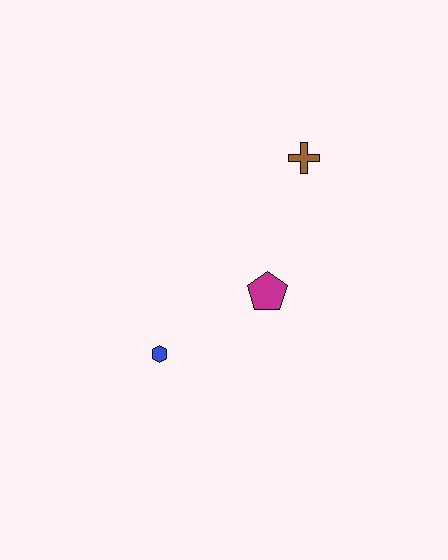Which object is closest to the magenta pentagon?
The blue hexagon is closest to the magenta pentagon.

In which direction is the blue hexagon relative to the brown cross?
The blue hexagon is below the brown cross.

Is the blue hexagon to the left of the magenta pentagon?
Yes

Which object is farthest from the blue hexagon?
The brown cross is farthest from the blue hexagon.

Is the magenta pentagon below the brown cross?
Yes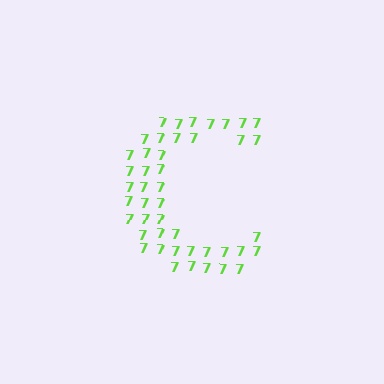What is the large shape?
The large shape is the letter C.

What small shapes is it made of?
It is made of small digit 7's.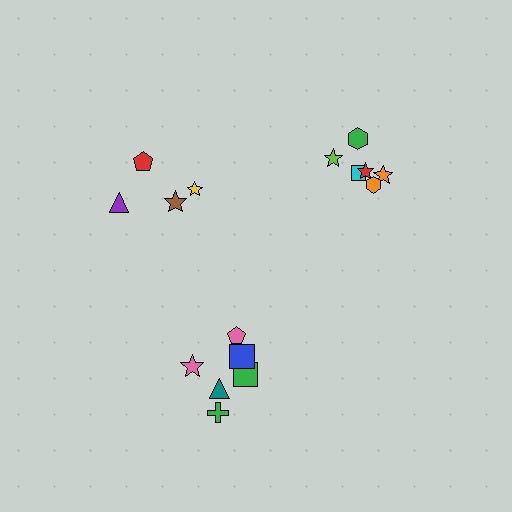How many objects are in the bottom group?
There are 6 objects.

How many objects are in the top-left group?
There are 4 objects.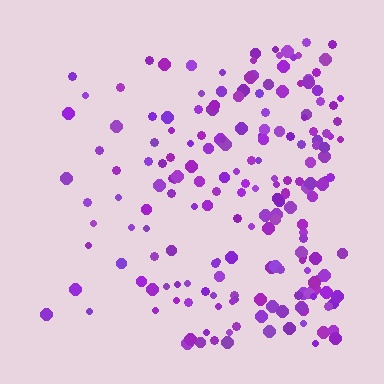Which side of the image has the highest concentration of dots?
The right.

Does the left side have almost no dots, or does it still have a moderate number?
Still a moderate number, just noticeably fewer than the right.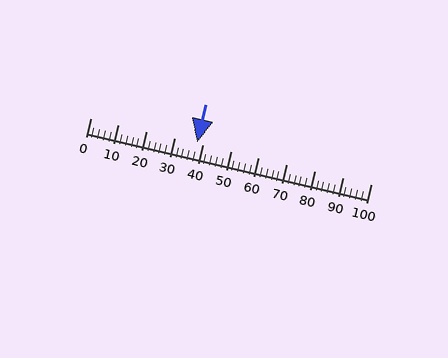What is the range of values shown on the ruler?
The ruler shows values from 0 to 100.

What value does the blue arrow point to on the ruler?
The blue arrow points to approximately 38.